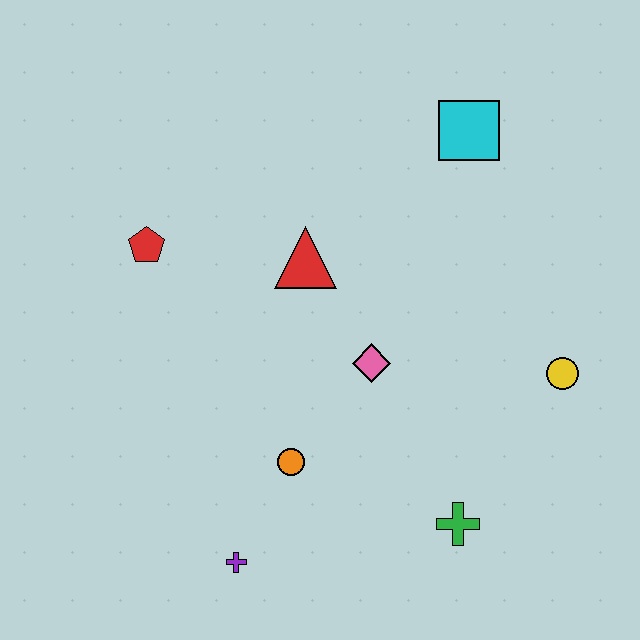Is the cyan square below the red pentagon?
No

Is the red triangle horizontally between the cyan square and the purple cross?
Yes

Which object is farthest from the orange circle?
The cyan square is farthest from the orange circle.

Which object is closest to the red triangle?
The pink diamond is closest to the red triangle.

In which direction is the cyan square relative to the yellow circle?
The cyan square is above the yellow circle.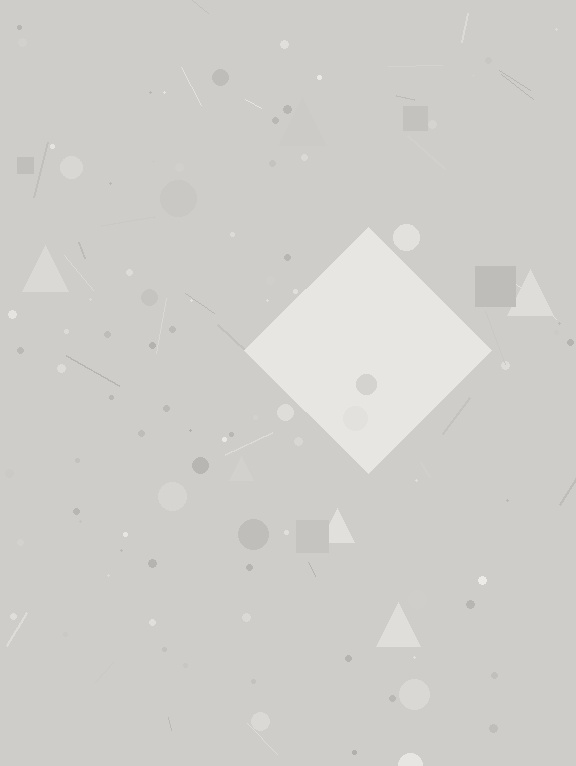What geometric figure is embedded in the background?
A diamond is embedded in the background.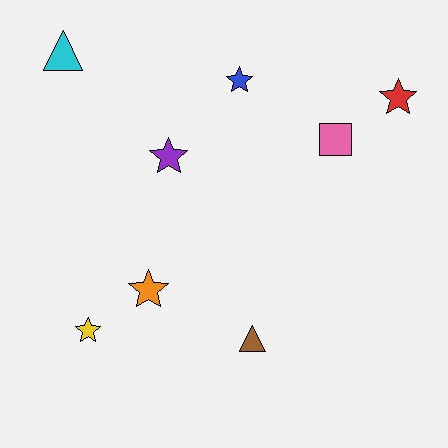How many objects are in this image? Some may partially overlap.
There are 8 objects.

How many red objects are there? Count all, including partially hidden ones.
There is 1 red object.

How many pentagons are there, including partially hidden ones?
There are no pentagons.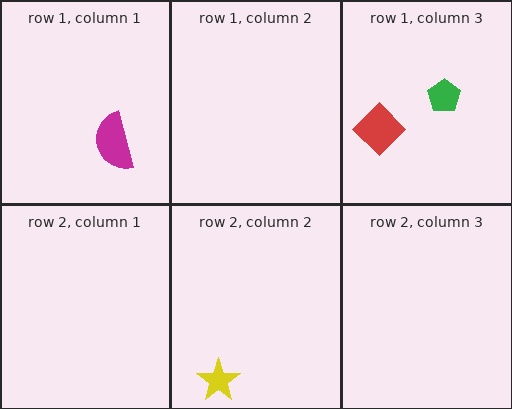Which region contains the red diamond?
The row 1, column 3 region.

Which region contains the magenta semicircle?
The row 1, column 1 region.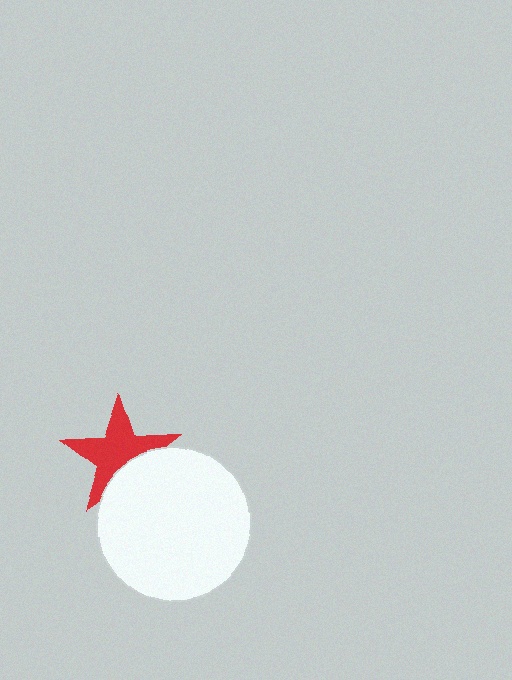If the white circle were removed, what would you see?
You would see the complete red star.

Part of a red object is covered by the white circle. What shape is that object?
It is a star.